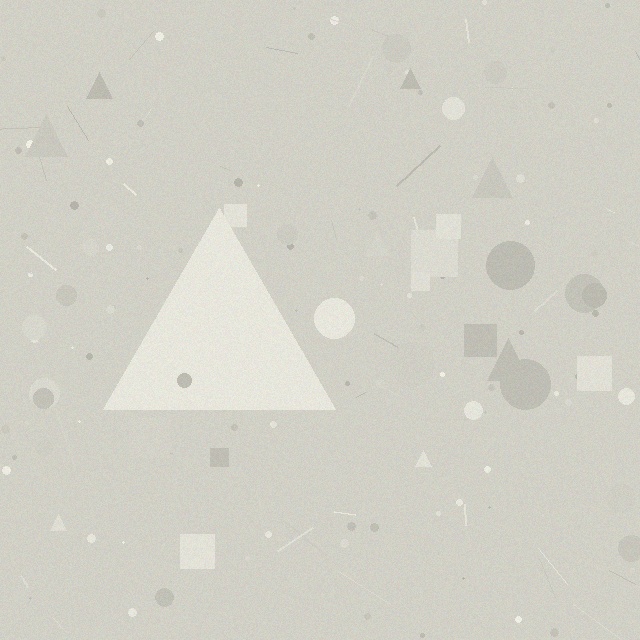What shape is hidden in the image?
A triangle is hidden in the image.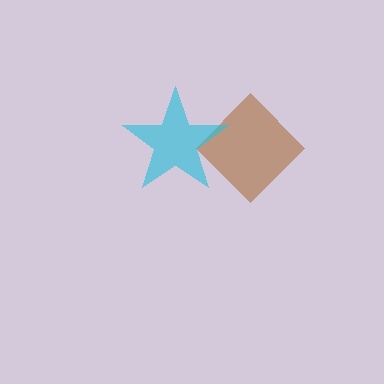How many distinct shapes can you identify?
There are 2 distinct shapes: a brown diamond, a cyan star.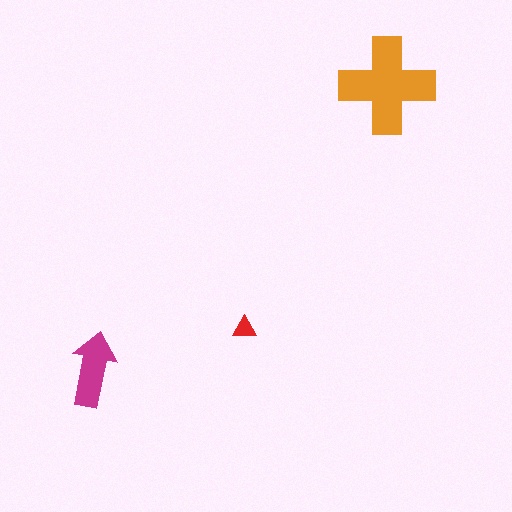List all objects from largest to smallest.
The orange cross, the magenta arrow, the red triangle.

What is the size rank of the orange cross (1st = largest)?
1st.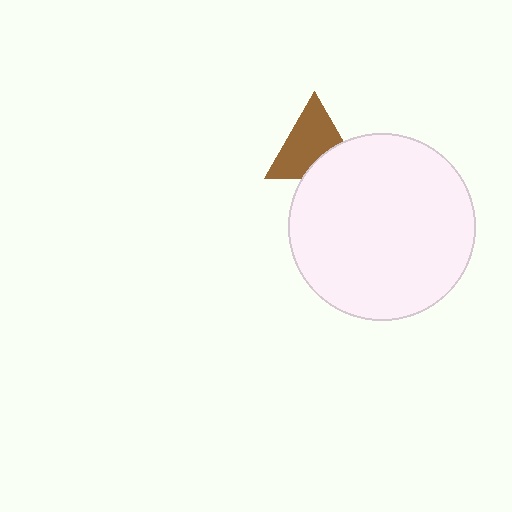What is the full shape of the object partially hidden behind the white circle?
The partially hidden object is a brown triangle.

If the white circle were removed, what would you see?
You would see the complete brown triangle.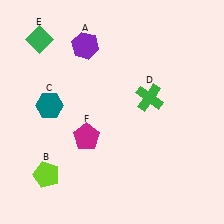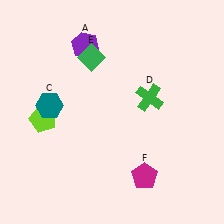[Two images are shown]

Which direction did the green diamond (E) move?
The green diamond (E) moved right.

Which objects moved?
The objects that moved are: the lime pentagon (B), the green diamond (E), the magenta pentagon (F).